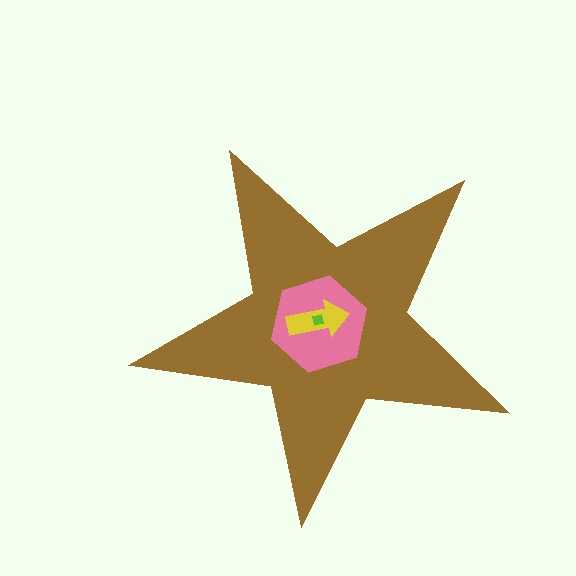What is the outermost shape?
The brown star.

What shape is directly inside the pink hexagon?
The yellow arrow.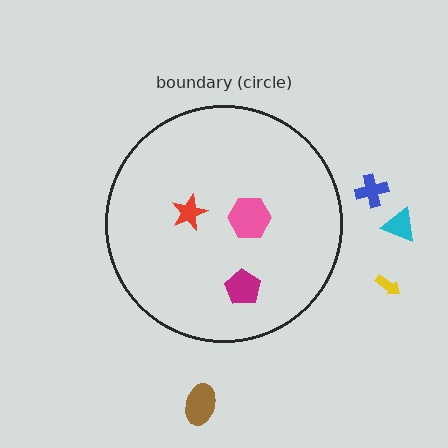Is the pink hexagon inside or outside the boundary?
Inside.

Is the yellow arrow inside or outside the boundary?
Outside.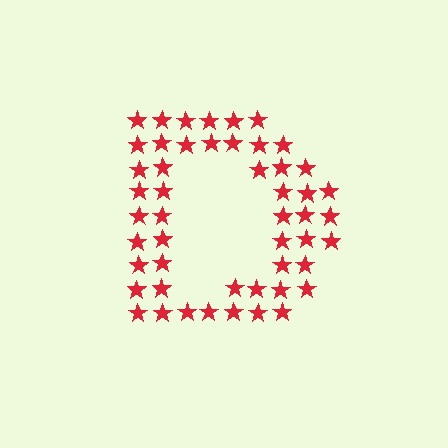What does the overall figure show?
The overall figure shows the letter D.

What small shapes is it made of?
It is made of small stars.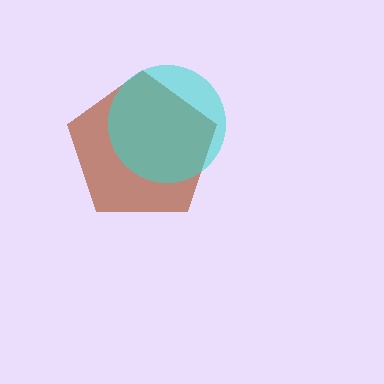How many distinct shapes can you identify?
There are 2 distinct shapes: a brown pentagon, a cyan circle.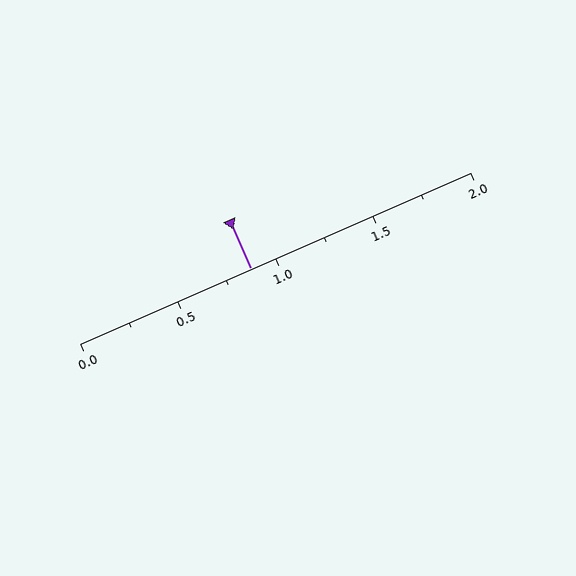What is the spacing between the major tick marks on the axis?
The major ticks are spaced 0.5 apart.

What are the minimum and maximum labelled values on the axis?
The axis runs from 0.0 to 2.0.